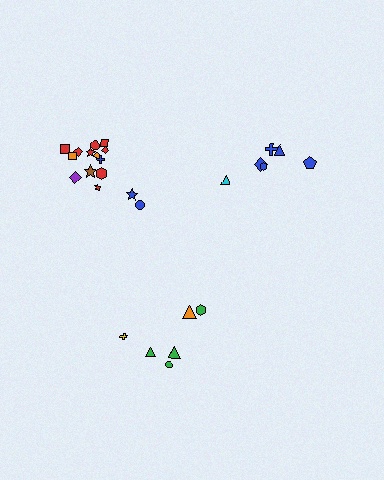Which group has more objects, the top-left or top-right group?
The top-left group.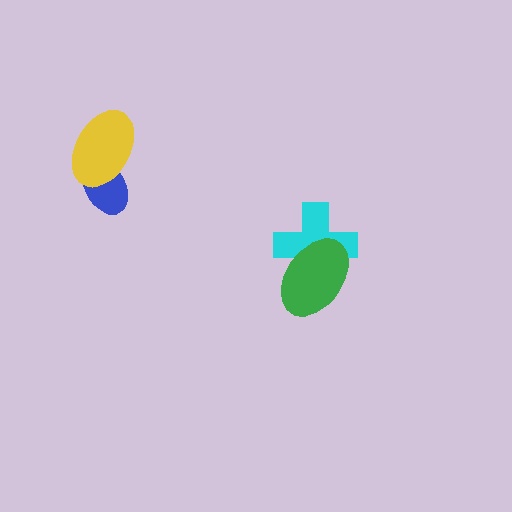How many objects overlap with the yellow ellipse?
1 object overlaps with the yellow ellipse.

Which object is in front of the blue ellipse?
The yellow ellipse is in front of the blue ellipse.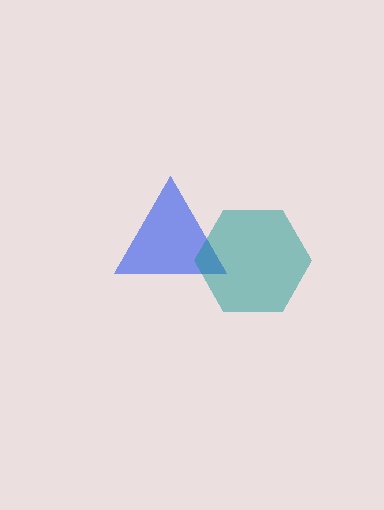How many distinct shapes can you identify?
There are 2 distinct shapes: a blue triangle, a teal hexagon.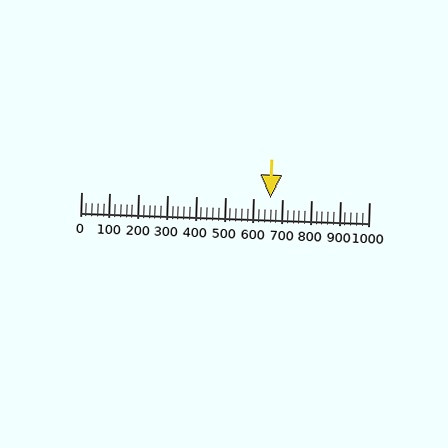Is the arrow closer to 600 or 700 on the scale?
The arrow is closer to 700.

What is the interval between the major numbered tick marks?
The major tick marks are spaced 100 units apart.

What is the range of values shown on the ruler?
The ruler shows values from 0 to 1000.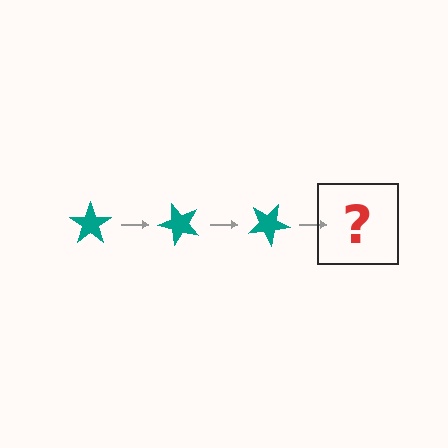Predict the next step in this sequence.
The next step is a teal star rotated 150 degrees.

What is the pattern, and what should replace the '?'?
The pattern is that the star rotates 50 degrees each step. The '?' should be a teal star rotated 150 degrees.